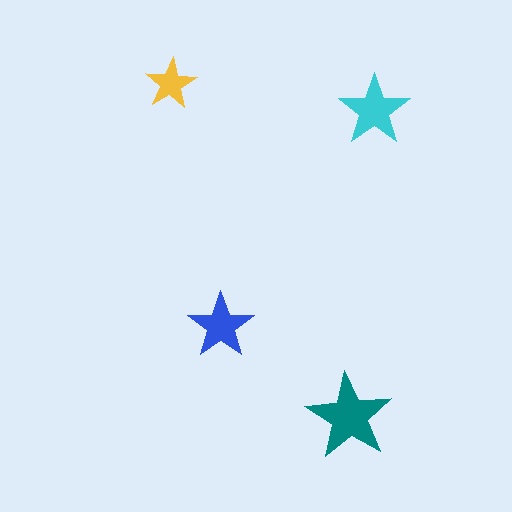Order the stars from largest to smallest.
the teal one, the cyan one, the blue one, the yellow one.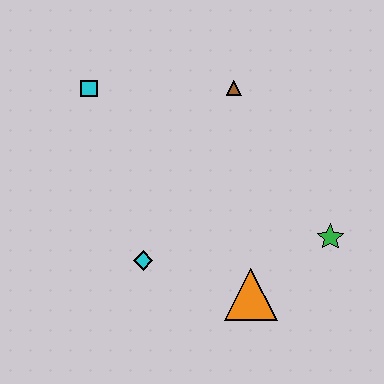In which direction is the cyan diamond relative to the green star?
The cyan diamond is to the left of the green star.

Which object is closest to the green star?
The orange triangle is closest to the green star.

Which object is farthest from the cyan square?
The green star is farthest from the cyan square.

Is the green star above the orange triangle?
Yes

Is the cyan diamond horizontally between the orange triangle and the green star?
No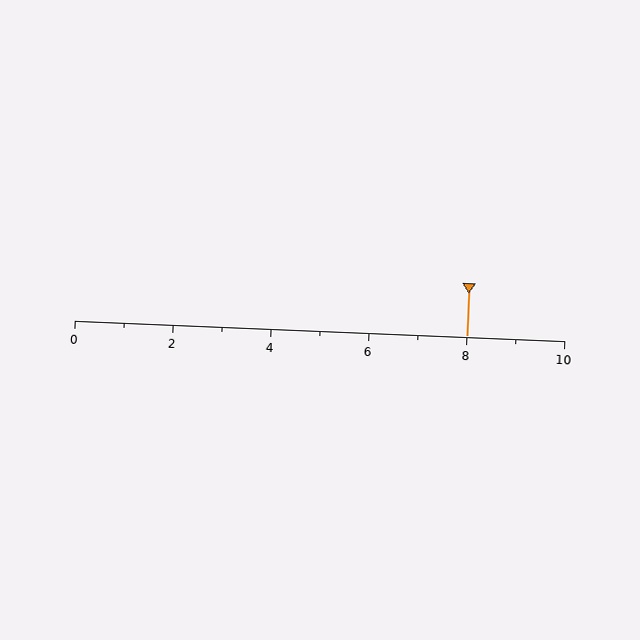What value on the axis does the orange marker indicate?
The marker indicates approximately 8.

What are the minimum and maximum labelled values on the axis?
The axis runs from 0 to 10.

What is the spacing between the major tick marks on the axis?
The major ticks are spaced 2 apart.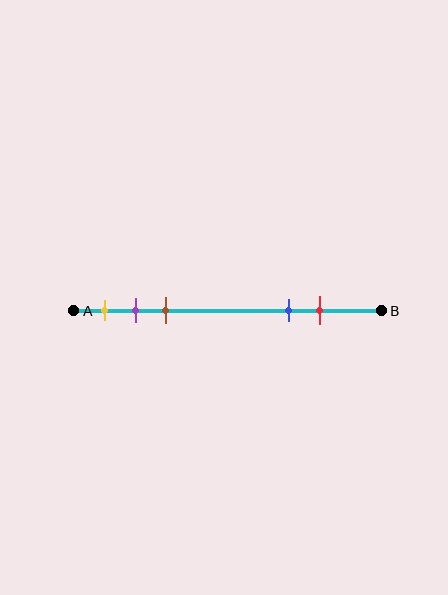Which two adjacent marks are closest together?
The purple and brown marks are the closest adjacent pair.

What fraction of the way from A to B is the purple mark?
The purple mark is approximately 20% (0.2) of the way from A to B.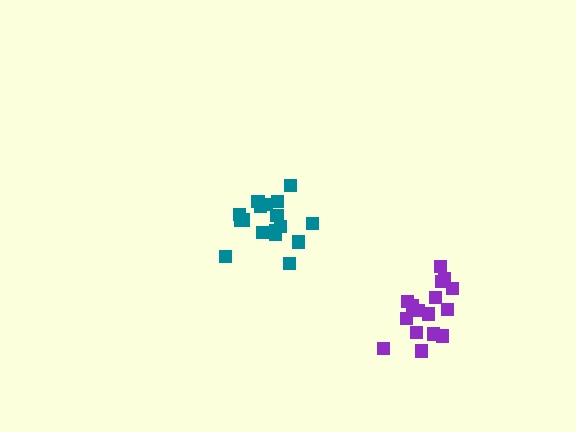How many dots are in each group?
Group 1: 17 dots, Group 2: 17 dots (34 total).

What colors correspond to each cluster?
The clusters are colored: teal, purple.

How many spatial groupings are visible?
There are 2 spatial groupings.